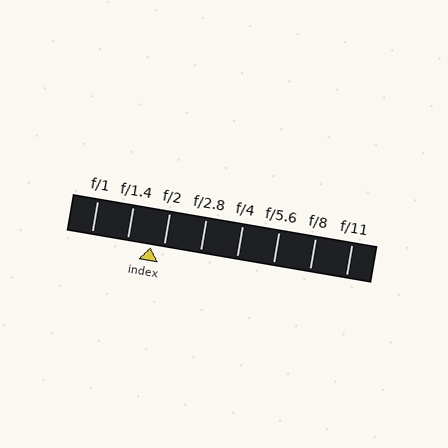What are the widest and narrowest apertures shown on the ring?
The widest aperture shown is f/1 and the narrowest is f/11.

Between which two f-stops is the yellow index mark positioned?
The index mark is between f/1.4 and f/2.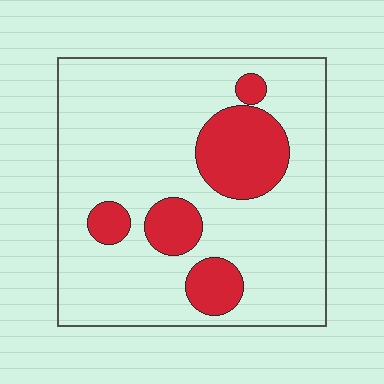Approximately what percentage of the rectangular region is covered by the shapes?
Approximately 20%.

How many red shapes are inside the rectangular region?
5.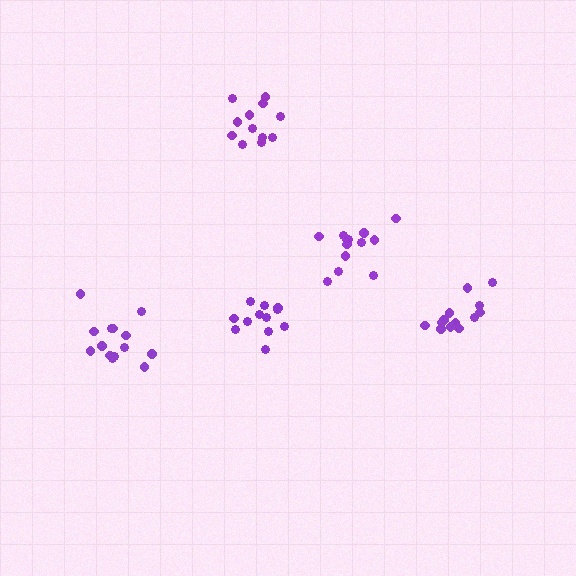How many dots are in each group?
Group 1: 12 dots, Group 2: 12 dots, Group 3: 13 dots, Group 4: 14 dots, Group 5: 14 dots (65 total).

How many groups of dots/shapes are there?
There are 5 groups.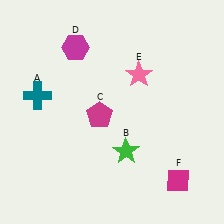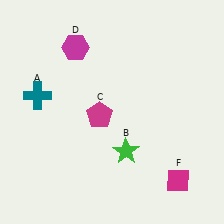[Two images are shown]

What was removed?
The pink star (E) was removed in Image 2.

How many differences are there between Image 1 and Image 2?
There is 1 difference between the two images.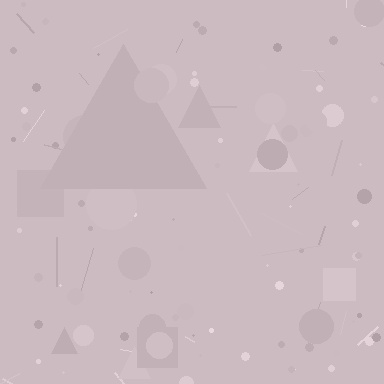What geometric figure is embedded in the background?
A triangle is embedded in the background.